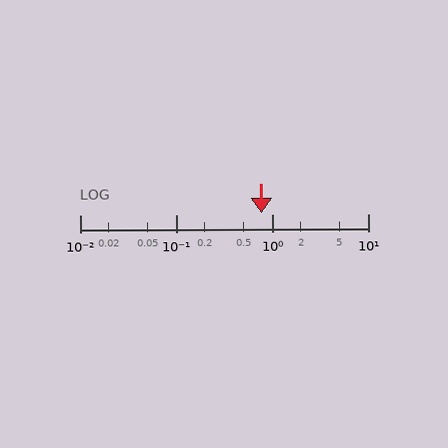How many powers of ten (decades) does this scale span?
The scale spans 3 decades, from 0.01 to 10.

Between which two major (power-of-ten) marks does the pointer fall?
The pointer is between 0.1 and 1.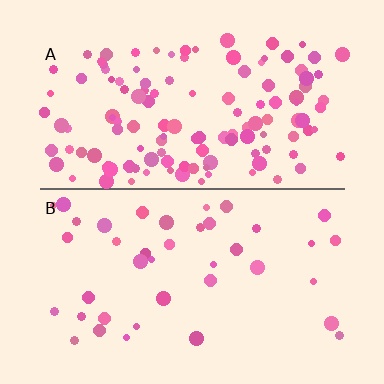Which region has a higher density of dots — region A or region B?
A (the top).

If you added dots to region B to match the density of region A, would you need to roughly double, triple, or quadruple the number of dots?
Approximately triple.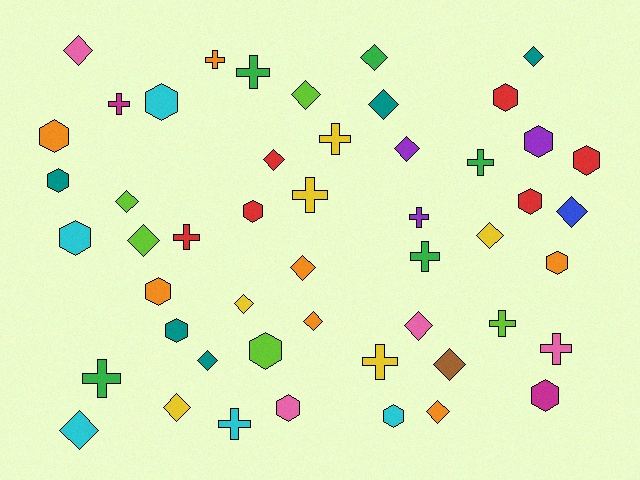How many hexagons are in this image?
There are 16 hexagons.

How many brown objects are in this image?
There is 1 brown object.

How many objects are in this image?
There are 50 objects.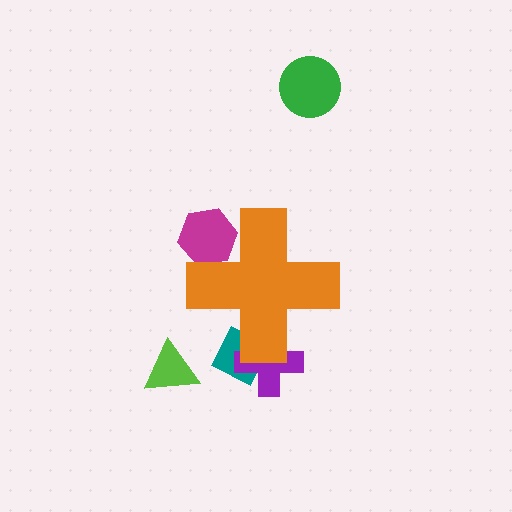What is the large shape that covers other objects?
An orange cross.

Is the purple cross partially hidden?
Yes, the purple cross is partially hidden behind the orange cross.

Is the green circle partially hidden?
No, the green circle is fully visible.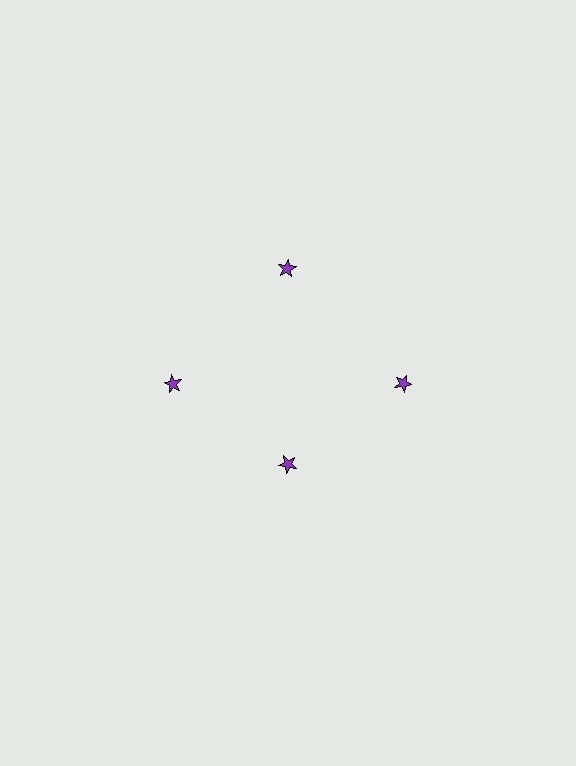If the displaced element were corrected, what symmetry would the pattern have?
It would have 4-fold rotational symmetry — the pattern would map onto itself every 90 degrees.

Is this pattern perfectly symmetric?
No. The 4 purple stars are arranged in a ring, but one element near the 6 o'clock position is pulled inward toward the center, breaking the 4-fold rotational symmetry.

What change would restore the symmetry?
The symmetry would be restored by moving it outward, back onto the ring so that all 4 stars sit at equal angles and equal distance from the center.